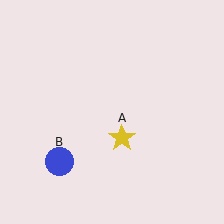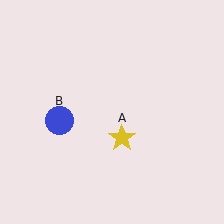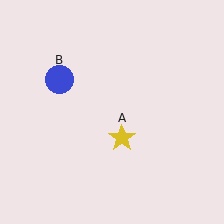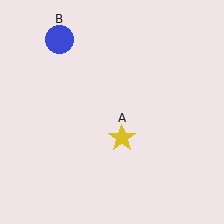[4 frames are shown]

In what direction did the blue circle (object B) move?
The blue circle (object B) moved up.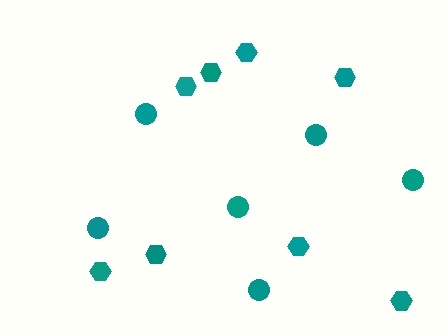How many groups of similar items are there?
There are 2 groups: one group of hexagons (8) and one group of circles (6).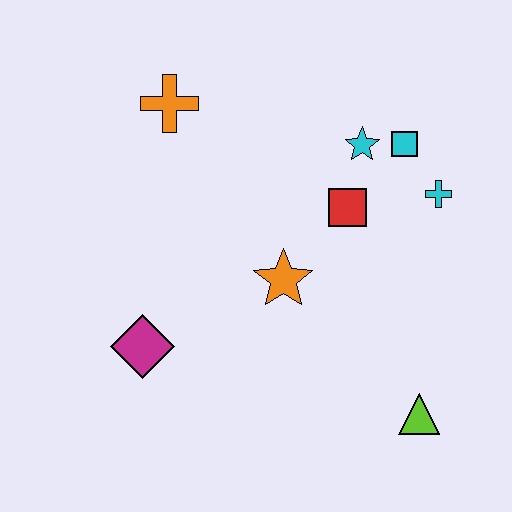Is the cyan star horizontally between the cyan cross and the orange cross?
Yes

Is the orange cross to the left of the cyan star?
Yes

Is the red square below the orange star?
No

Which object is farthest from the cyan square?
The magenta diamond is farthest from the cyan square.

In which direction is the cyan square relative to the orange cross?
The cyan square is to the right of the orange cross.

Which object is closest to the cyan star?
The cyan square is closest to the cyan star.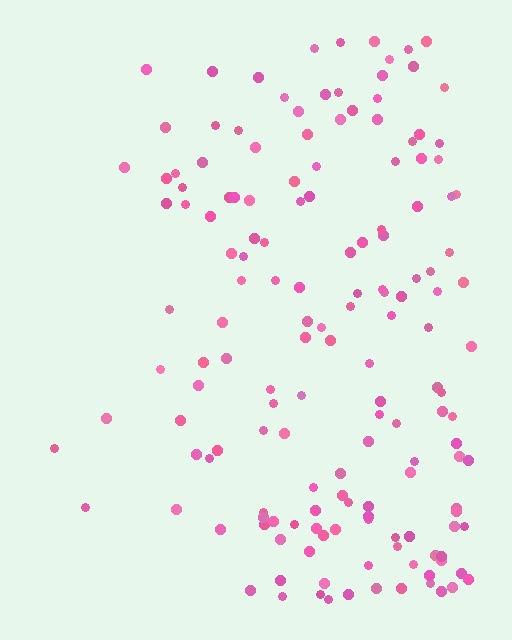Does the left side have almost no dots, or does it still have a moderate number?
Still a moderate number, just noticeably fewer than the right.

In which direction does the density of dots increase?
From left to right, with the right side densest.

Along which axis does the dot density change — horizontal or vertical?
Horizontal.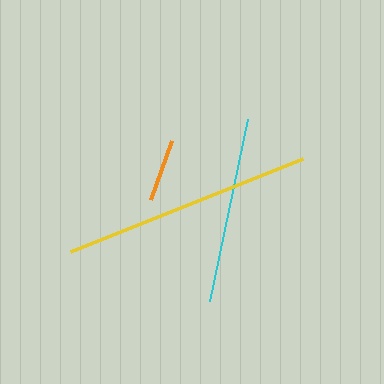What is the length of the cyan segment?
The cyan segment is approximately 186 pixels long.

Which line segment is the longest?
The yellow line is the longest at approximately 250 pixels.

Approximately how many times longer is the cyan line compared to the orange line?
The cyan line is approximately 3.0 times the length of the orange line.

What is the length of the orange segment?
The orange segment is approximately 62 pixels long.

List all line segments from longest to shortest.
From longest to shortest: yellow, cyan, orange.